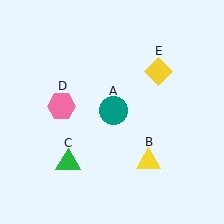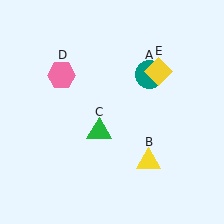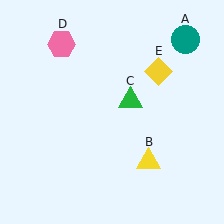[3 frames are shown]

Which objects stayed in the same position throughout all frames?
Yellow triangle (object B) and yellow diamond (object E) remained stationary.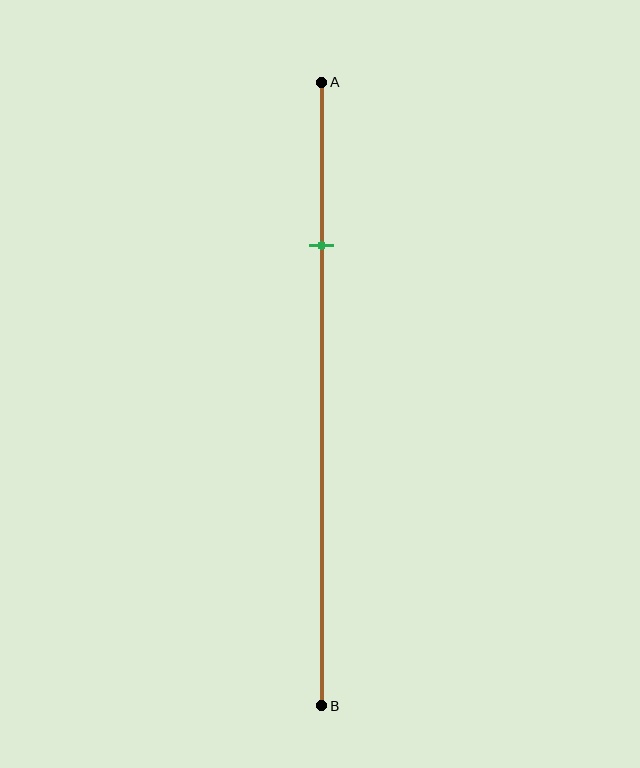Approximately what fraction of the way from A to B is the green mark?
The green mark is approximately 25% of the way from A to B.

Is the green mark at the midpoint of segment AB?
No, the mark is at about 25% from A, not at the 50% midpoint.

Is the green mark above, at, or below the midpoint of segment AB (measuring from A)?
The green mark is above the midpoint of segment AB.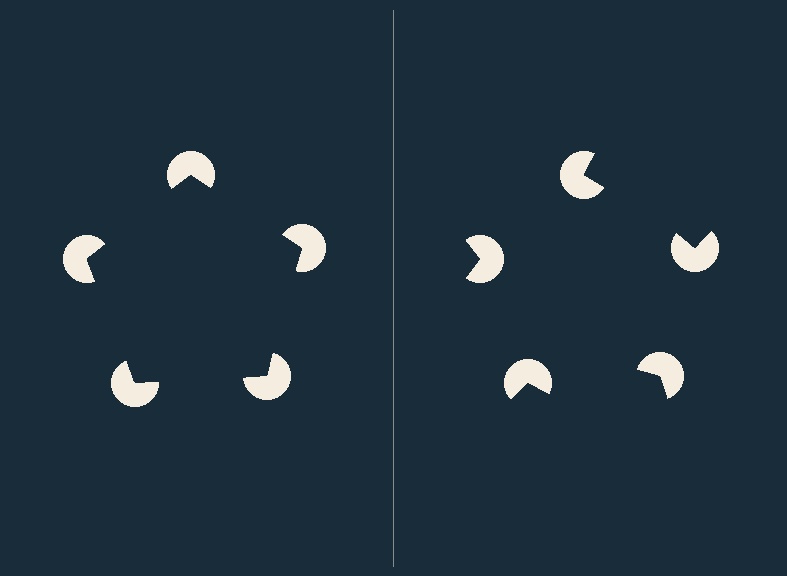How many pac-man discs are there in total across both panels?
10 — 5 on each side.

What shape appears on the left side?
An illusory pentagon.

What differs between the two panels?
The pac-man discs are positioned identically on both sides; only the wedge orientations differ. On the left they align to a pentagon; on the right they are misaligned.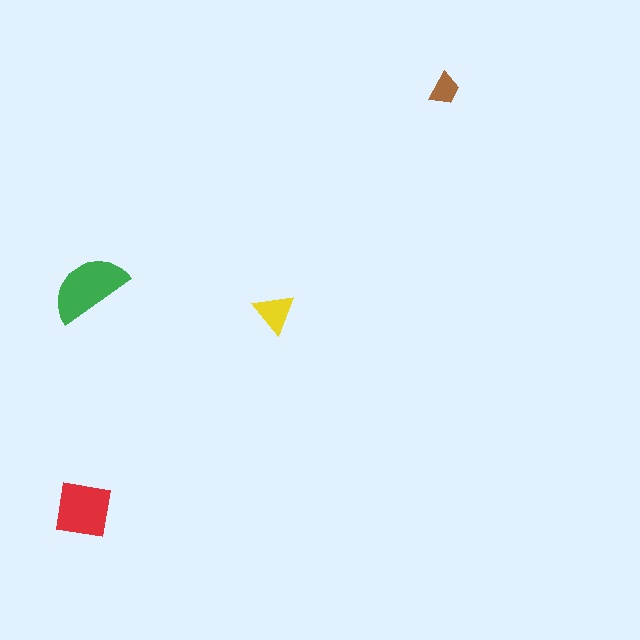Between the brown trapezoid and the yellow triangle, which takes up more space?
The yellow triangle.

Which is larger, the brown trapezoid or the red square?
The red square.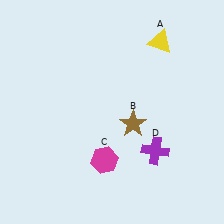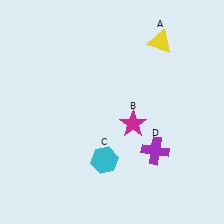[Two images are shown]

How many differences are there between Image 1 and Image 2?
There are 2 differences between the two images.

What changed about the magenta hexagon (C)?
In Image 1, C is magenta. In Image 2, it changed to cyan.